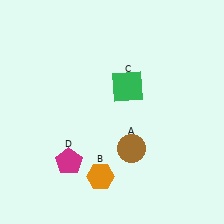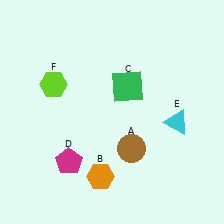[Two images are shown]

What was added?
A cyan triangle (E), a lime hexagon (F) were added in Image 2.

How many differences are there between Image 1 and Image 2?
There are 2 differences between the two images.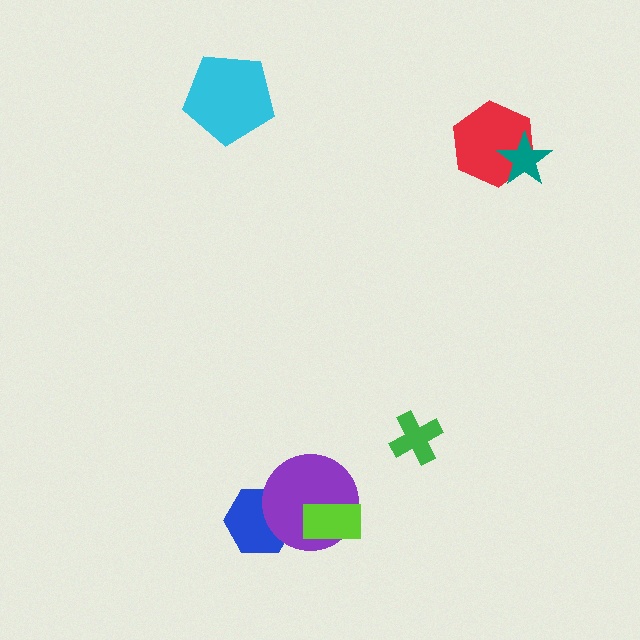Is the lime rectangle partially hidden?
No, no other shape covers it.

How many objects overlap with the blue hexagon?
1 object overlaps with the blue hexagon.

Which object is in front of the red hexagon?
The teal star is in front of the red hexagon.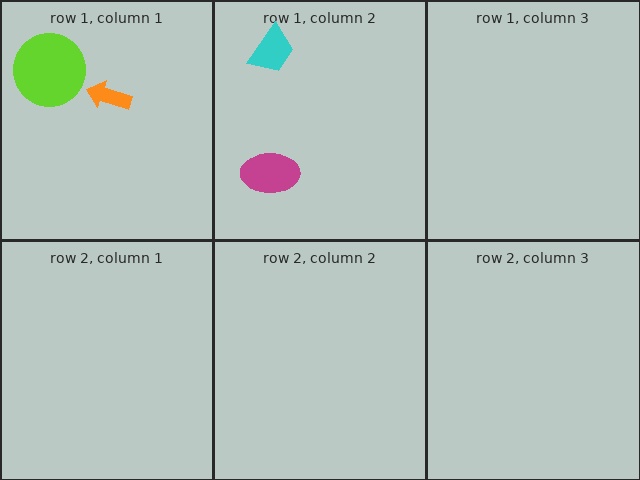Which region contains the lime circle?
The row 1, column 1 region.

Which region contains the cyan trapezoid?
The row 1, column 2 region.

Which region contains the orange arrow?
The row 1, column 1 region.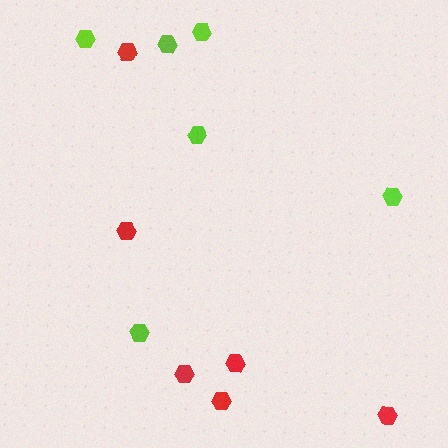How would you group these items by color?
There are 2 groups: one group of red hexagons (6) and one group of lime hexagons (6).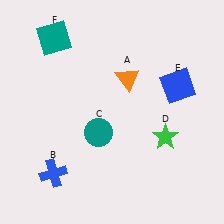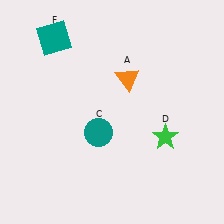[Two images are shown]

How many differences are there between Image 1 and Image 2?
There are 2 differences between the two images.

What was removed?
The blue cross (B), the blue square (E) were removed in Image 2.